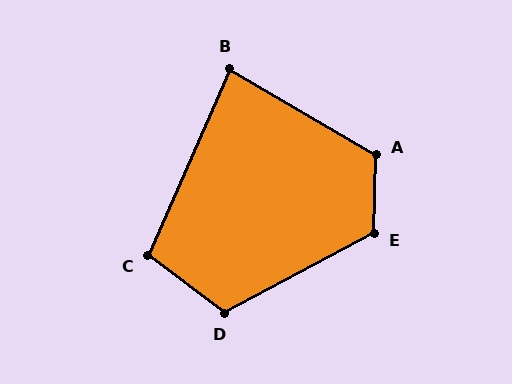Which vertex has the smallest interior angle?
B, at approximately 84 degrees.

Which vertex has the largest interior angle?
A, at approximately 119 degrees.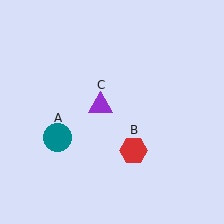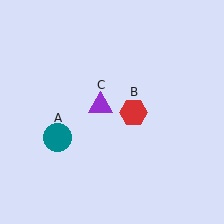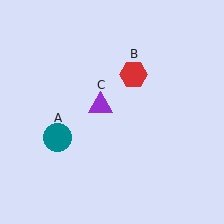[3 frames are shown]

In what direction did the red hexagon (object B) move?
The red hexagon (object B) moved up.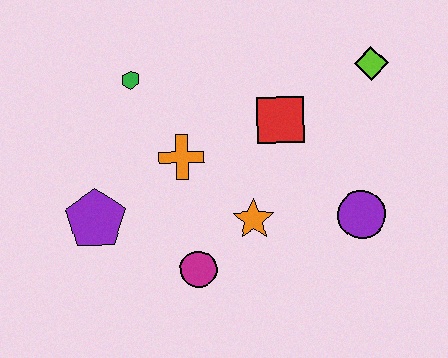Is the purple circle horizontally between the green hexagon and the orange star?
No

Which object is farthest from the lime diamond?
The purple pentagon is farthest from the lime diamond.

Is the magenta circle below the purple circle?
Yes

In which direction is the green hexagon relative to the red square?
The green hexagon is to the left of the red square.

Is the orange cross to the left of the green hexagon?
No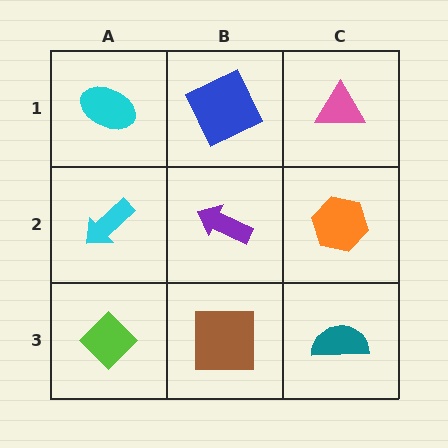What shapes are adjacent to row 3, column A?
A cyan arrow (row 2, column A), a brown square (row 3, column B).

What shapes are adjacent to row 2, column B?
A blue square (row 1, column B), a brown square (row 3, column B), a cyan arrow (row 2, column A), an orange hexagon (row 2, column C).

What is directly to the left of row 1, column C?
A blue square.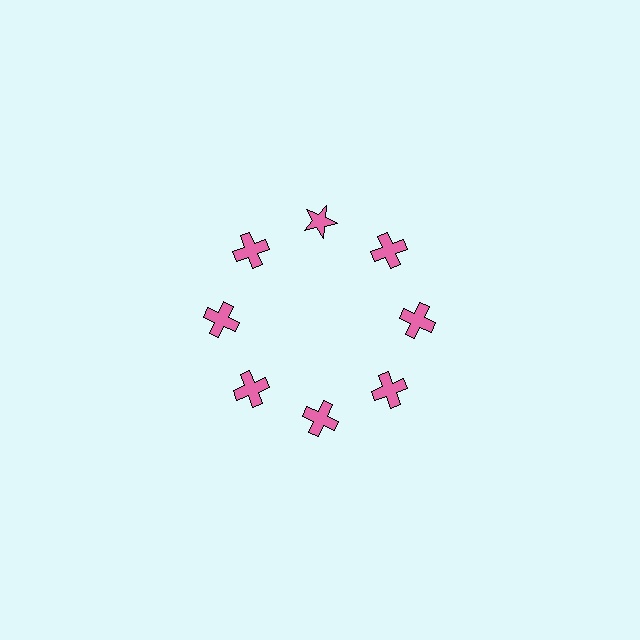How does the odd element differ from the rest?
It has a different shape: star instead of cross.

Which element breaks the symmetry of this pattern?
The pink star at roughly the 12 o'clock position breaks the symmetry. All other shapes are pink crosses.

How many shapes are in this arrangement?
There are 8 shapes arranged in a ring pattern.